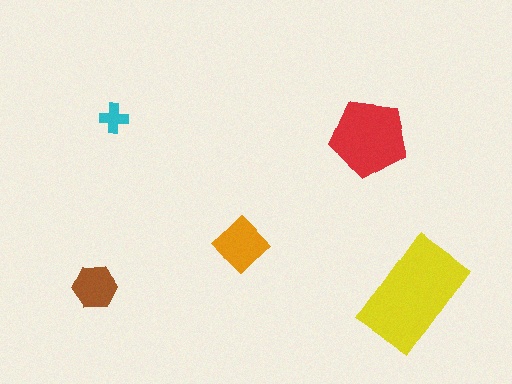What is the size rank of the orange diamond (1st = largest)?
3rd.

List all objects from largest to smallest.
The yellow rectangle, the red pentagon, the orange diamond, the brown hexagon, the cyan cross.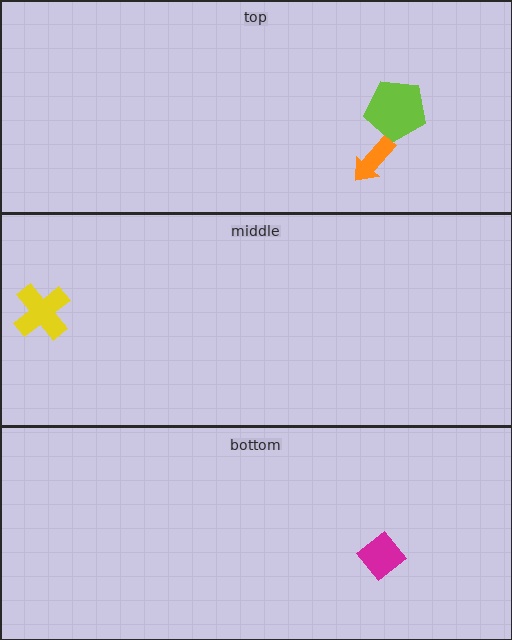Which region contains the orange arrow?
The top region.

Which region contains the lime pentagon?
The top region.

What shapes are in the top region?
The lime pentagon, the orange arrow.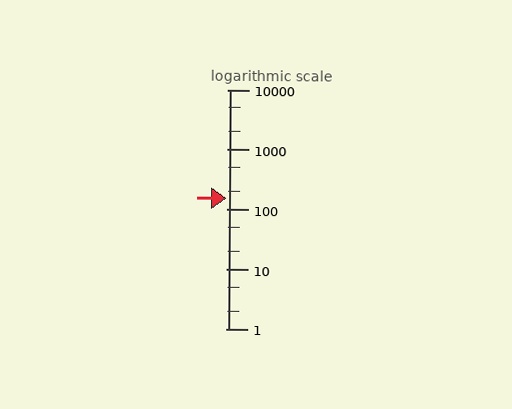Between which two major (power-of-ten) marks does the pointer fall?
The pointer is between 100 and 1000.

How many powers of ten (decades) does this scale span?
The scale spans 4 decades, from 1 to 10000.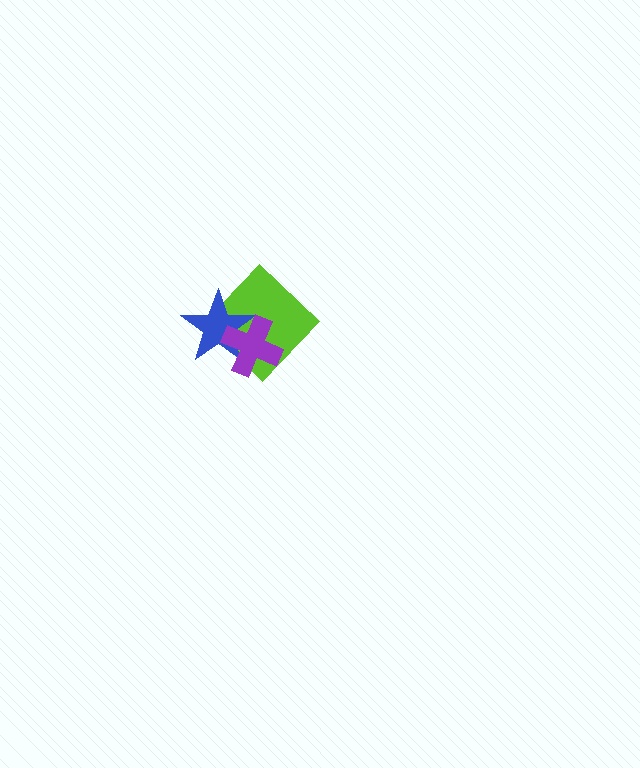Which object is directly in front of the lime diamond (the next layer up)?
The blue star is directly in front of the lime diamond.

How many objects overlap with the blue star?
2 objects overlap with the blue star.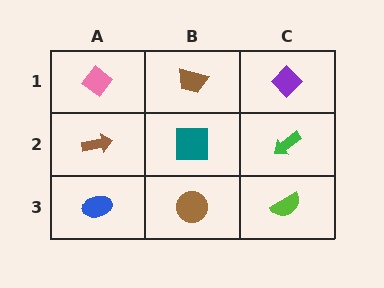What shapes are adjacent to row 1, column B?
A teal square (row 2, column B), a pink diamond (row 1, column A), a purple diamond (row 1, column C).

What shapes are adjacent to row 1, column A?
A brown arrow (row 2, column A), a brown trapezoid (row 1, column B).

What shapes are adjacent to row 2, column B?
A brown trapezoid (row 1, column B), a brown circle (row 3, column B), a brown arrow (row 2, column A), a green arrow (row 2, column C).